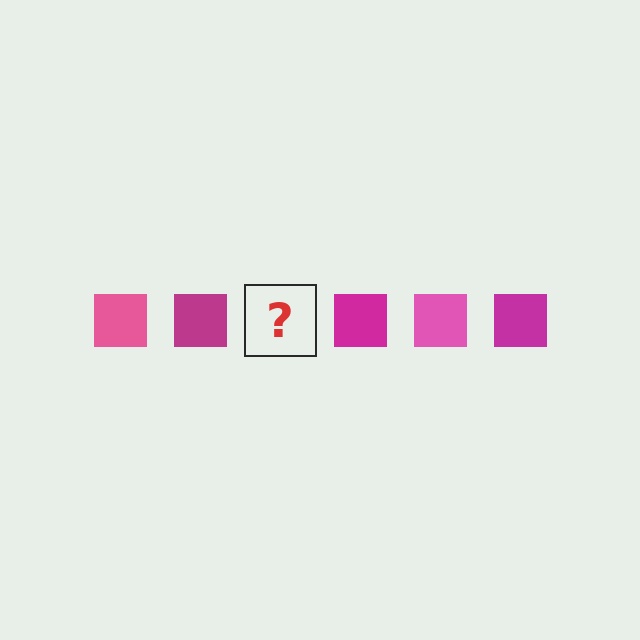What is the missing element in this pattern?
The missing element is a pink square.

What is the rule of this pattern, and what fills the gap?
The rule is that the pattern cycles through pink, magenta squares. The gap should be filled with a pink square.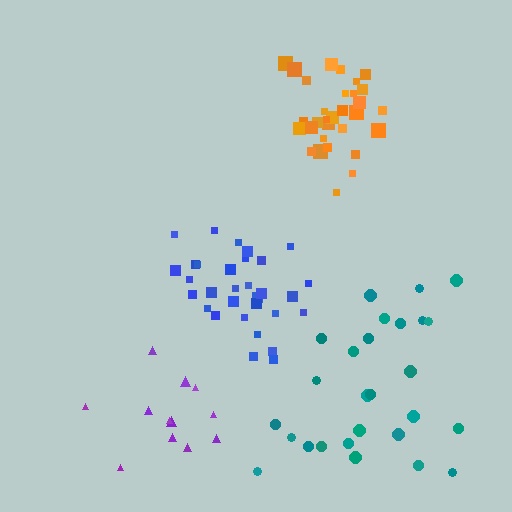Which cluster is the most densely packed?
Blue.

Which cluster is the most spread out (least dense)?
Purple.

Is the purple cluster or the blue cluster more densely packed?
Blue.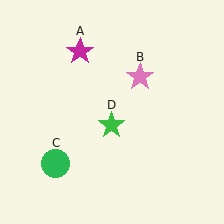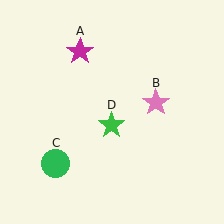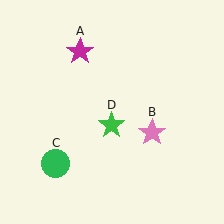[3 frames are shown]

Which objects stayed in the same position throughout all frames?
Magenta star (object A) and green circle (object C) and green star (object D) remained stationary.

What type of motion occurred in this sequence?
The pink star (object B) rotated clockwise around the center of the scene.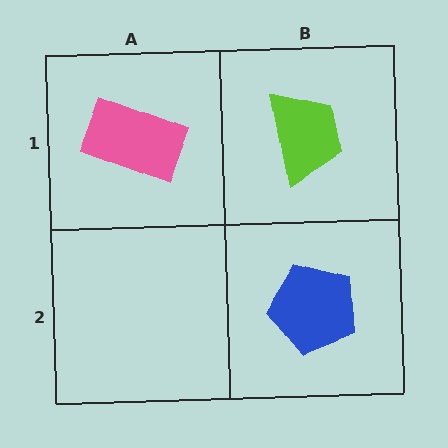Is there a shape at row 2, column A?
No, that cell is empty.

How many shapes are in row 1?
2 shapes.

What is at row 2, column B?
A blue pentagon.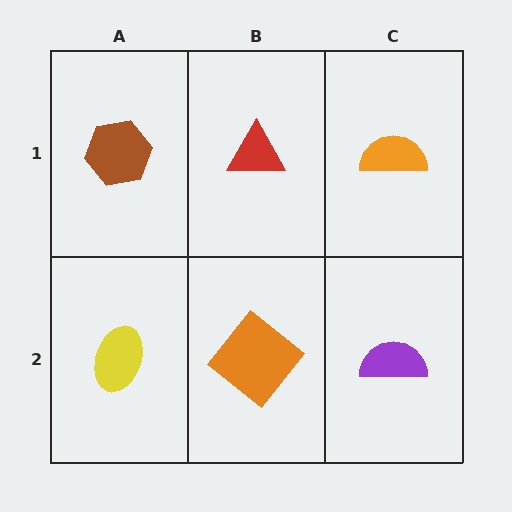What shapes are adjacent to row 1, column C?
A purple semicircle (row 2, column C), a red triangle (row 1, column B).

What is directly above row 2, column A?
A brown hexagon.